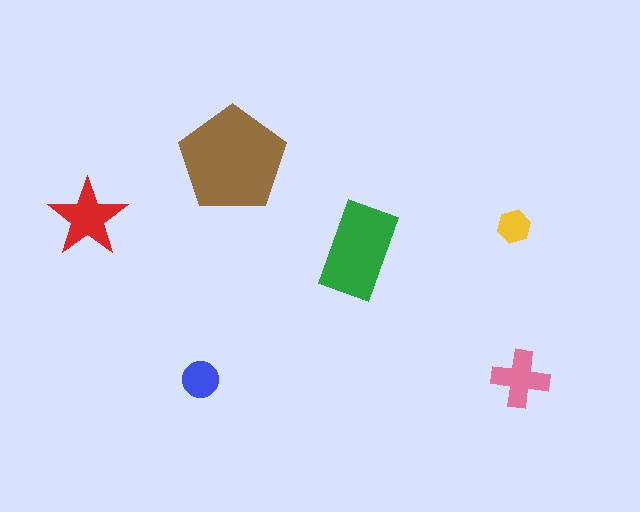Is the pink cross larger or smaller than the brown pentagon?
Smaller.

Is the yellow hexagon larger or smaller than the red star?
Smaller.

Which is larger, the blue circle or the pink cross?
The pink cross.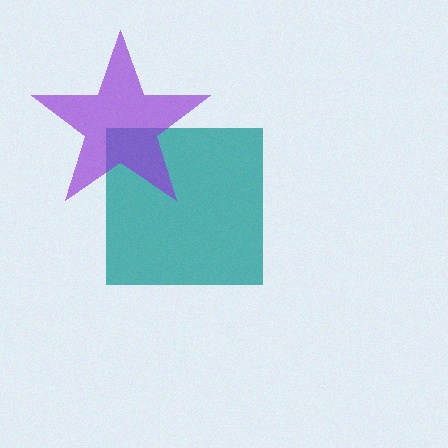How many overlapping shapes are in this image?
There are 2 overlapping shapes in the image.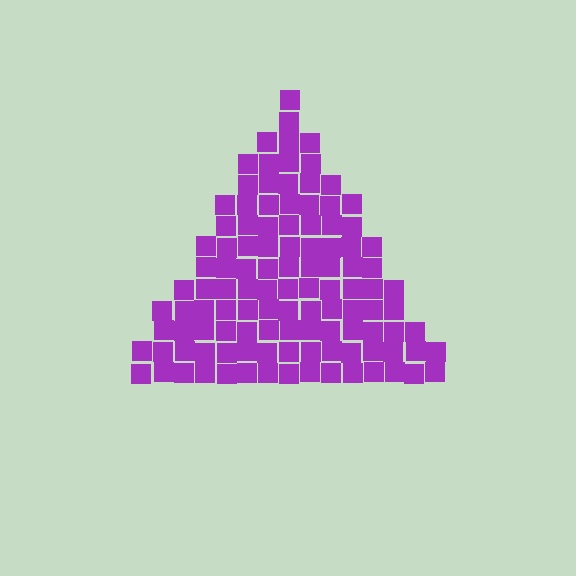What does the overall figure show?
The overall figure shows a triangle.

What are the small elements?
The small elements are squares.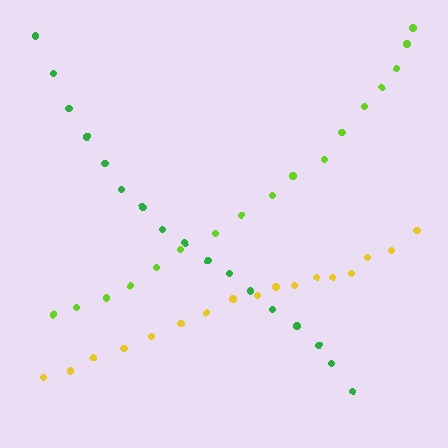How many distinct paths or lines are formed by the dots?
There are 3 distinct paths.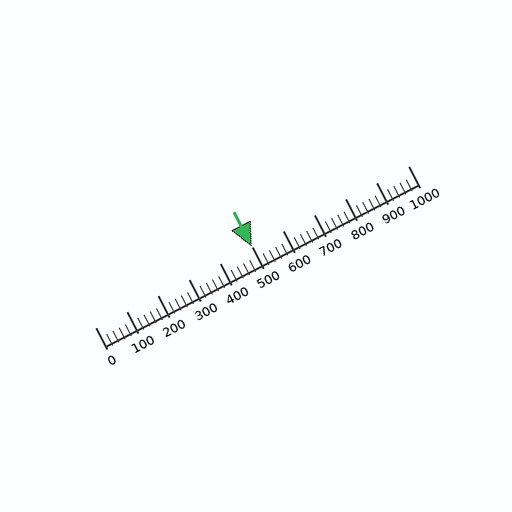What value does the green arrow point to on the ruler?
The green arrow points to approximately 500.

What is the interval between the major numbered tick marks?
The major tick marks are spaced 100 units apart.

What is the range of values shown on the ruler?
The ruler shows values from 0 to 1000.